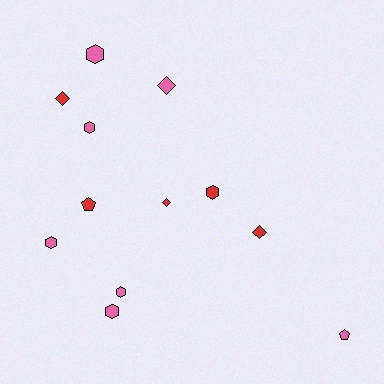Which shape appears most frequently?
Hexagon, with 6 objects.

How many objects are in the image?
There are 12 objects.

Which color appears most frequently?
Pink, with 7 objects.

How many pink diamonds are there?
There is 1 pink diamond.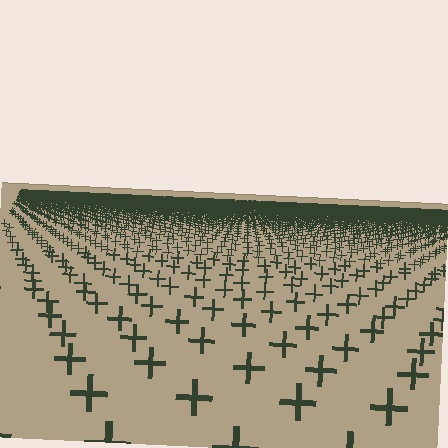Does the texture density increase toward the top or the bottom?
Density increases toward the top.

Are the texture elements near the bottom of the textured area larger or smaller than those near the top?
Larger. Near the bottom, elements are closer to the viewer and appear at a bigger on-screen size.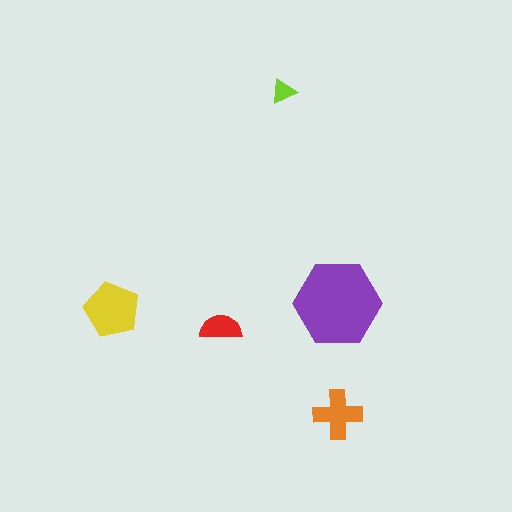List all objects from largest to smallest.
The purple hexagon, the yellow pentagon, the orange cross, the red semicircle, the lime triangle.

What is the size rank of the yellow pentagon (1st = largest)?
2nd.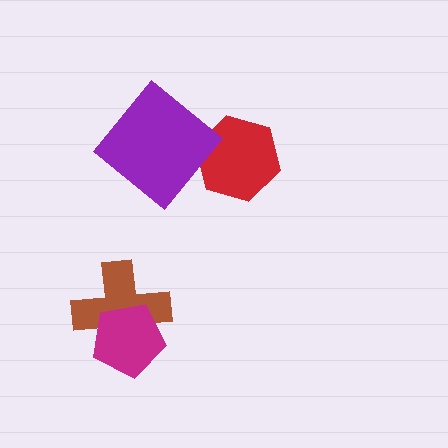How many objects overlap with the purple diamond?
1 object overlaps with the purple diamond.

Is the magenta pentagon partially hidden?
No, no other shape covers it.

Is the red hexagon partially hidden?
Yes, it is partially covered by another shape.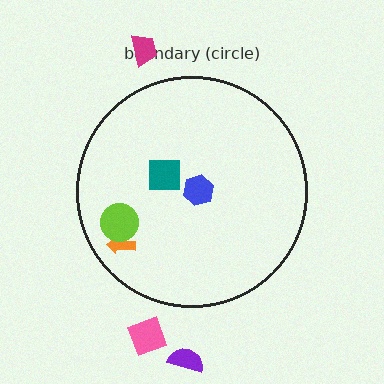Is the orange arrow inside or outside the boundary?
Inside.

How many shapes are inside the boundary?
4 inside, 3 outside.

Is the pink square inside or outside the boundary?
Outside.